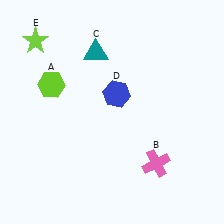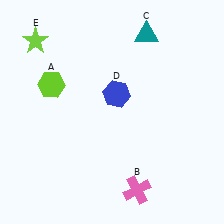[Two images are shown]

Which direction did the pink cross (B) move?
The pink cross (B) moved down.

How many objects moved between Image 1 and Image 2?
2 objects moved between the two images.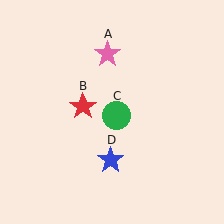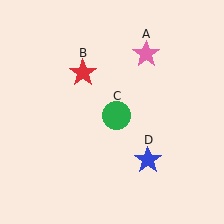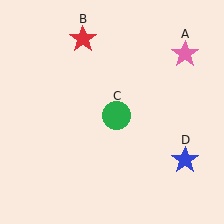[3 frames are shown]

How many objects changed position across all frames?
3 objects changed position: pink star (object A), red star (object B), blue star (object D).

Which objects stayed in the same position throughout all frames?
Green circle (object C) remained stationary.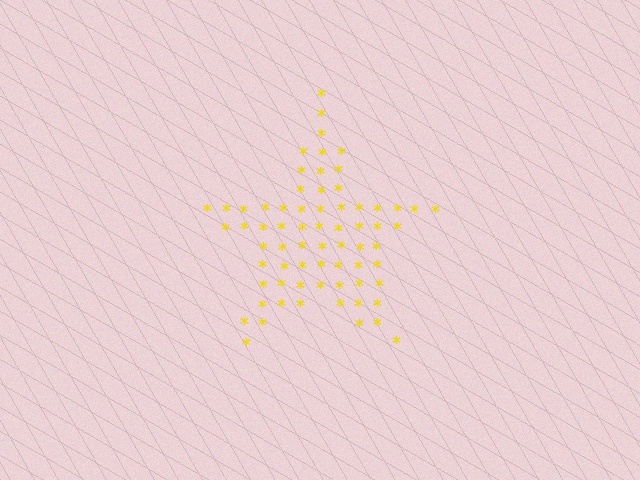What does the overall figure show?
The overall figure shows a star.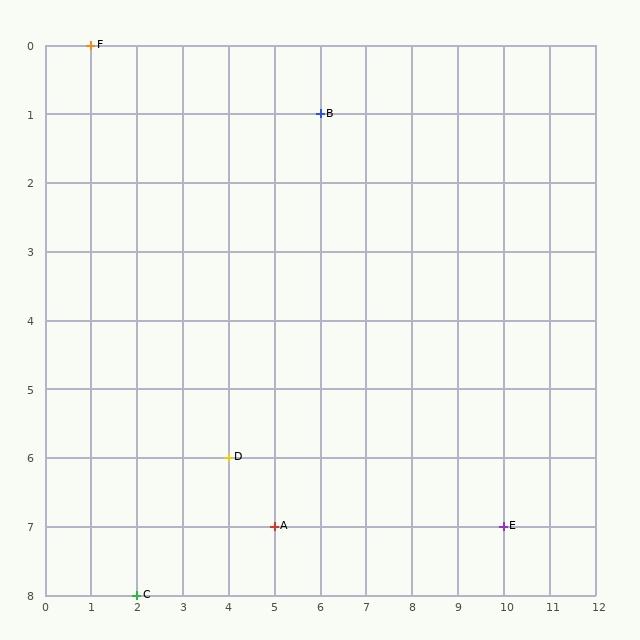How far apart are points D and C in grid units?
Points D and C are 2 columns and 2 rows apart (about 2.8 grid units diagonally).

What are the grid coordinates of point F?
Point F is at grid coordinates (1, 0).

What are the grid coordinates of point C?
Point C is at grid coordinates (2, 8).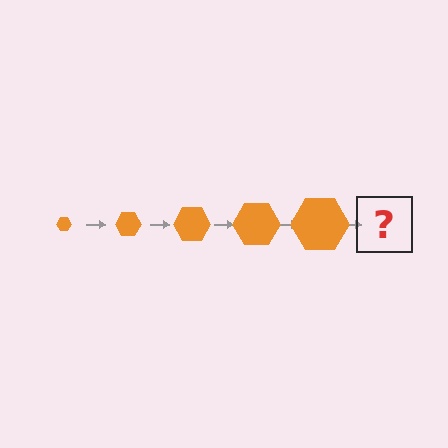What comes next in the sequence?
The next element should be an orange hexagon, larger than the previous one.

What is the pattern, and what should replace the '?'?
The pattern is that the hexagon gets progressively larger each step. The '?' should be an orange hexagon, larger than the previous one.